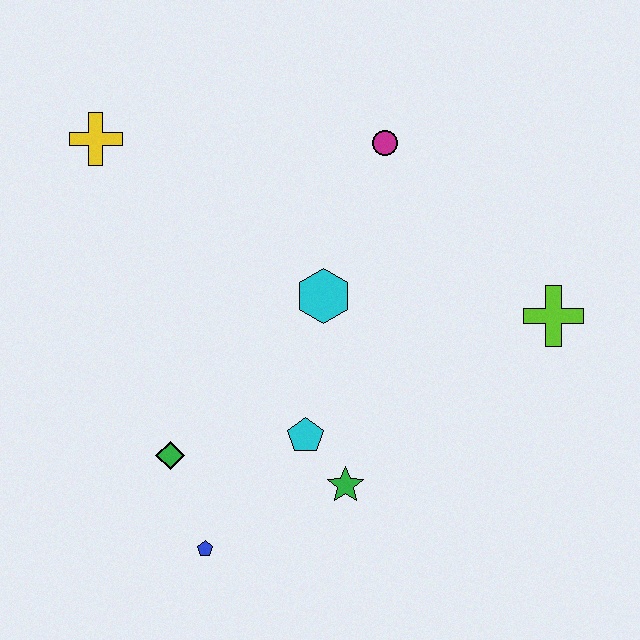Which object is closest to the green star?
The cyan pentagon is closest to the green star.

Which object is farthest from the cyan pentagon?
The yellow cross is farthest from the cyan pentagon.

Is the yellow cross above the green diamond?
Yes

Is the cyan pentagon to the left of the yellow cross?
No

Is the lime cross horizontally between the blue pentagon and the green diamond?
No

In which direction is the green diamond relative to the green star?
The green diamond is to the left of the green star.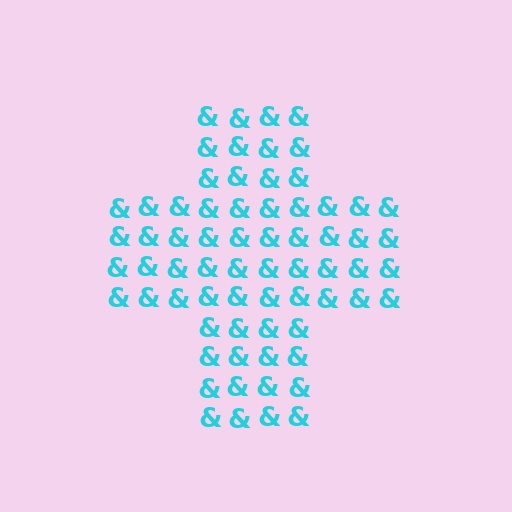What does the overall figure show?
The overall figure shows a cross.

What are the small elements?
The small elements are ampersands.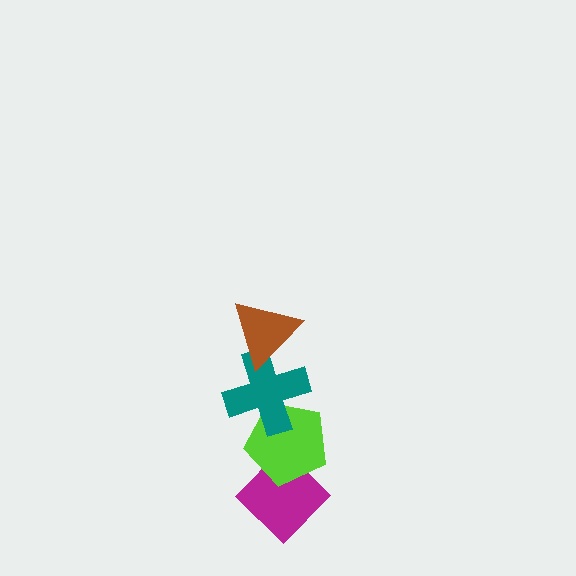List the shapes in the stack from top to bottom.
From top to bottom: the brown triangle, the teal cross, the lime pentagon, the magenta diamond.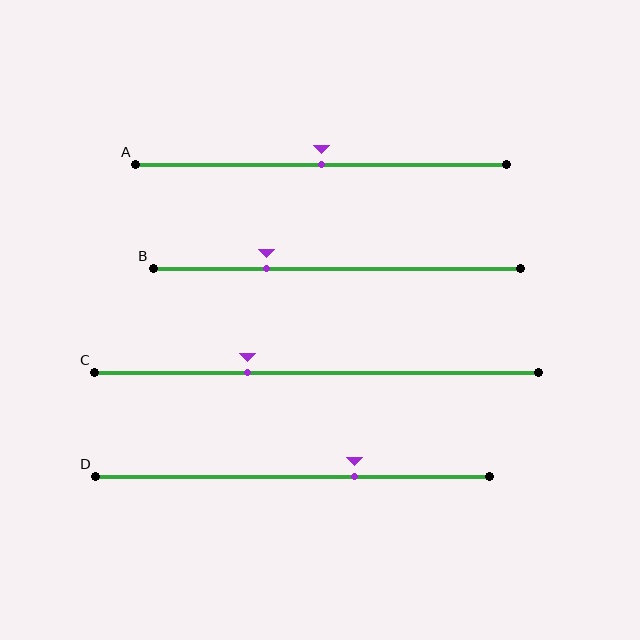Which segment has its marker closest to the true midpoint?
Segment A has its marker closest to the true midpoint.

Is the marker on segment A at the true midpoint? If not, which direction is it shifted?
Yes, the marker on segment A is at the true midpoint.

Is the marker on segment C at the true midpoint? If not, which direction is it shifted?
No, the marker on segment C is shifted to the left by about 15% of the segment length.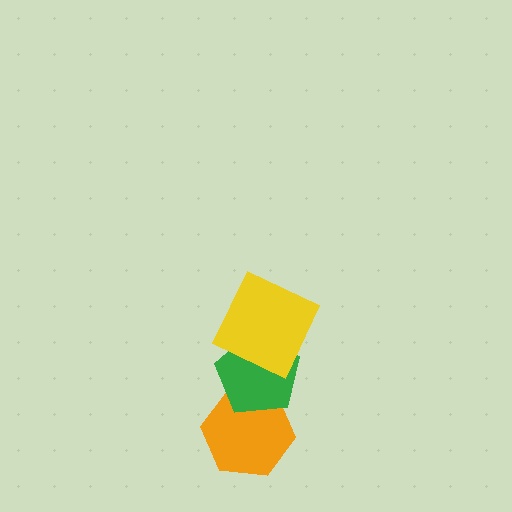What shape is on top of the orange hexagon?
The green pentagon is on top of the orange hexagon.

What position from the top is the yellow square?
The yellow square is 1st from the top.